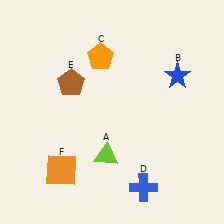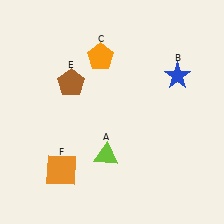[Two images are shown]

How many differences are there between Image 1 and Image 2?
There is 1 difference between the two images.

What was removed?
The blue cross (D) was removed in Image 2.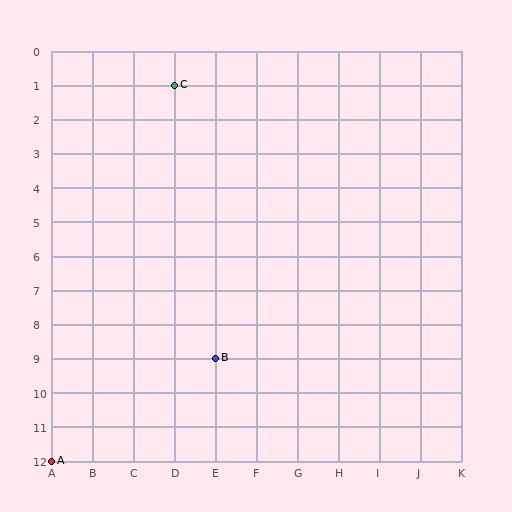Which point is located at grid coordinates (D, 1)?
Point C is at (D, 1).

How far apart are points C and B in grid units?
Points C and B are 1 column and 8 rows apart (about 8.1 grid units diagonally).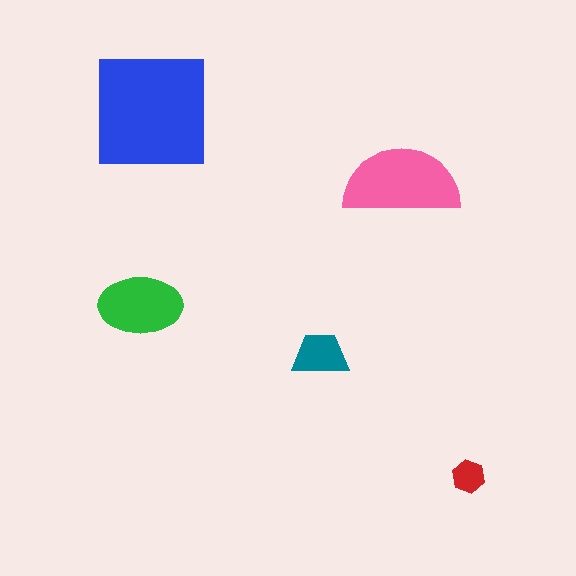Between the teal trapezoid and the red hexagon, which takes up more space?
The teal trapezoid.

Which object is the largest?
The blue square.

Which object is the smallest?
The red hexagon.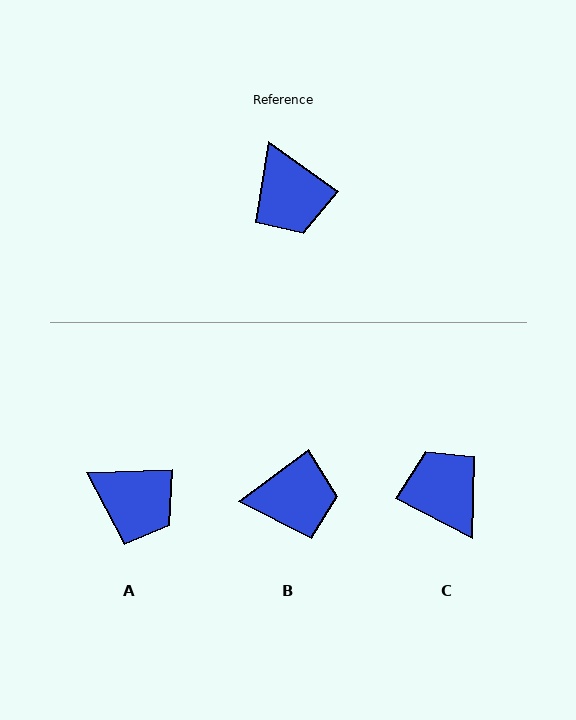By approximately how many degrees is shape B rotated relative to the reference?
Approximately 72 degrees counter-clockwise.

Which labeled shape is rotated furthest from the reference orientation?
C, about 173 degrees away.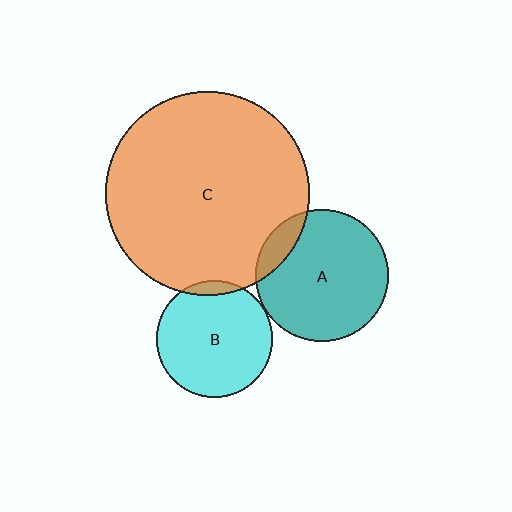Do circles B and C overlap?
Yes.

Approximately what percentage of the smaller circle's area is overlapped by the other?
Approximately 5%.